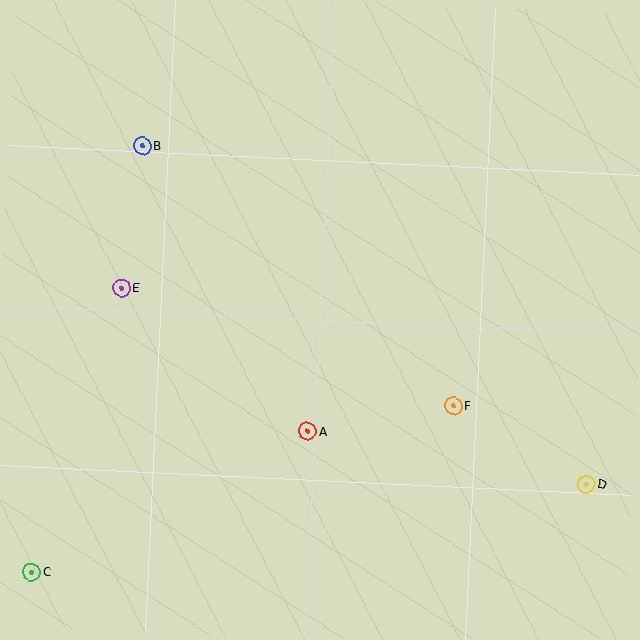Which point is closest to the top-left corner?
Point B is closest to the top-left corner.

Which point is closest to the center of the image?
Point A at (308, 432) is closest to the center.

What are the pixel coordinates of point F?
Point F is at (453, 405).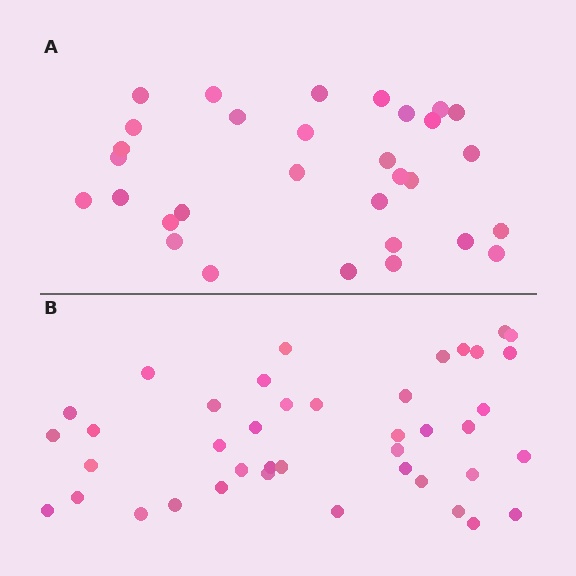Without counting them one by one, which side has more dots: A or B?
Region B (the bottom region) has more dots.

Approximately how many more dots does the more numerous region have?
Region B has roughly 10 or so more dots than region A.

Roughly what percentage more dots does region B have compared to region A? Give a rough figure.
About 30% more.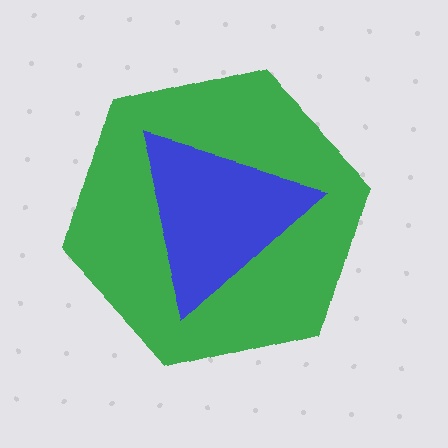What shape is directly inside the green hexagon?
The blue triangle.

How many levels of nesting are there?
2.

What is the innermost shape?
The blue triangle.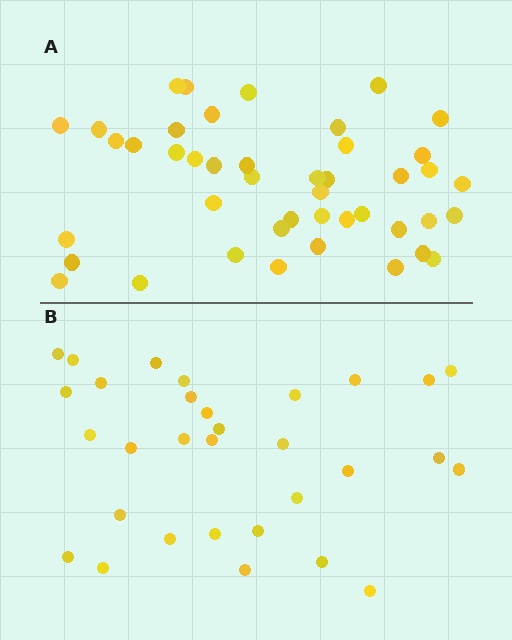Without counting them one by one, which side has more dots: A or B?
Region A (the top region) has more dots.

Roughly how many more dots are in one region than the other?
Region A has approximately 15 more dots than region B.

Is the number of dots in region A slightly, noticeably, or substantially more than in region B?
Region A has noticeably more, but not dramatically so. The ratio is roughly 1.4 to 1.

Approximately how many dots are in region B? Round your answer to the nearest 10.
About 30 dots. (The exact count is 31, which rounds to 30.)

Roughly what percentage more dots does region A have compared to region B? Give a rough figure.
About 40% more.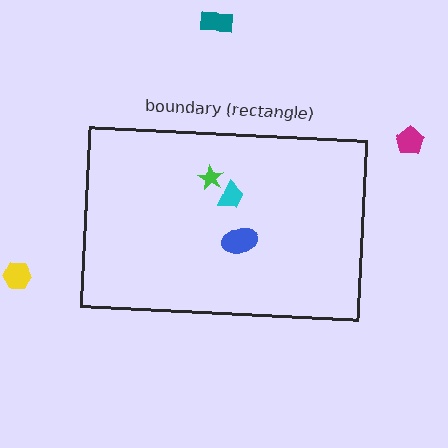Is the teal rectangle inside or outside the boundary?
Outside.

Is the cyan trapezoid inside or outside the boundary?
Inside.